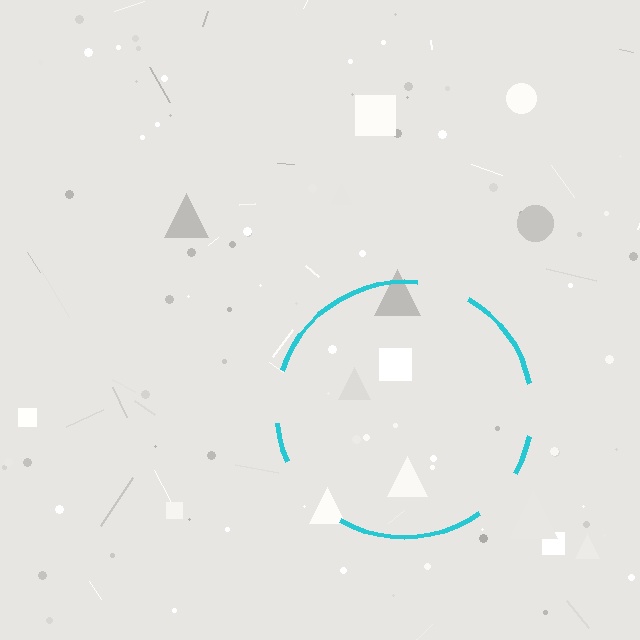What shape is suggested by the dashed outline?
The dashed outline suggests a circle.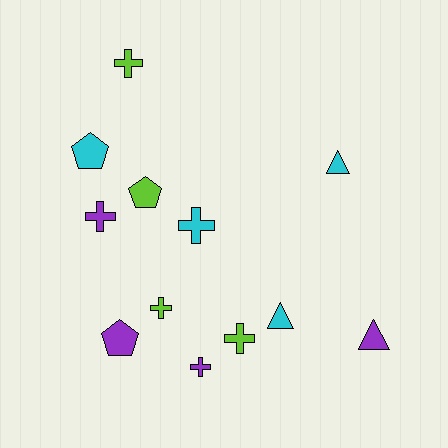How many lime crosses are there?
There are 3 lime crosses.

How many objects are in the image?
There are 12 objects.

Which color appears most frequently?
Lime, with 4 objects.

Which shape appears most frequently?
Cross, with 6 objects.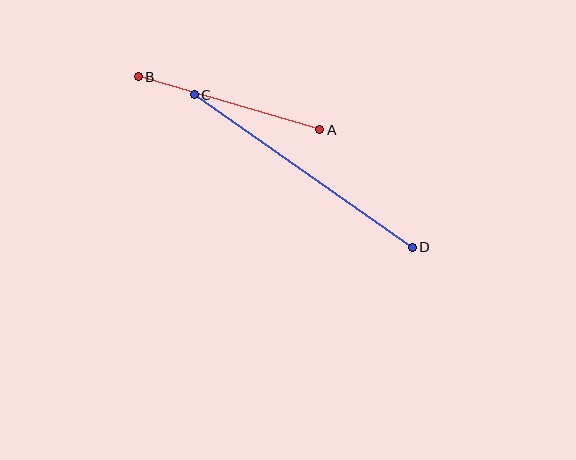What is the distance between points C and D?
The distance is approximately 266 pixels.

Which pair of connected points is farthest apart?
Points C and D are farthest apart.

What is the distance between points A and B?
The distance is approximately 189 pixels.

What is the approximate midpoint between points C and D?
The midpoint is at approximately (303, 171) pixels.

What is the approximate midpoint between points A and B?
The midpoint is at approximately (229, 103) pixels.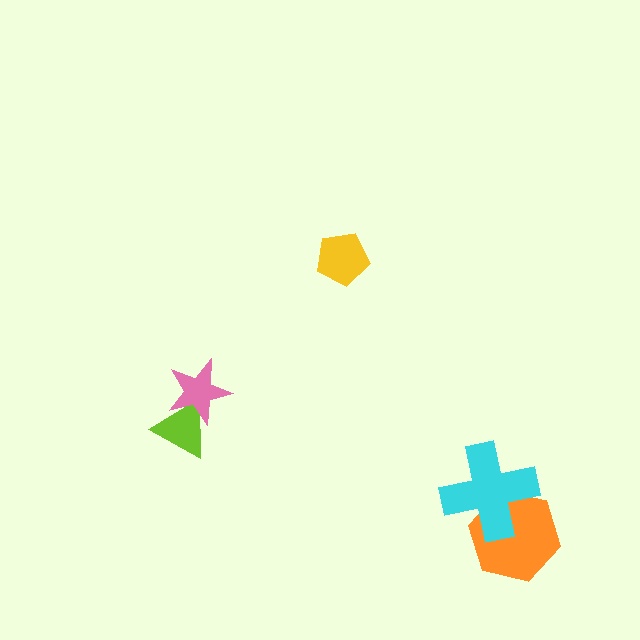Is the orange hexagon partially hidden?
Yes, it is partially covered by another shape.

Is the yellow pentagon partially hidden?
No, no other shape covers it.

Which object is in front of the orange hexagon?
The cyan cross is in front of the orange hexagon.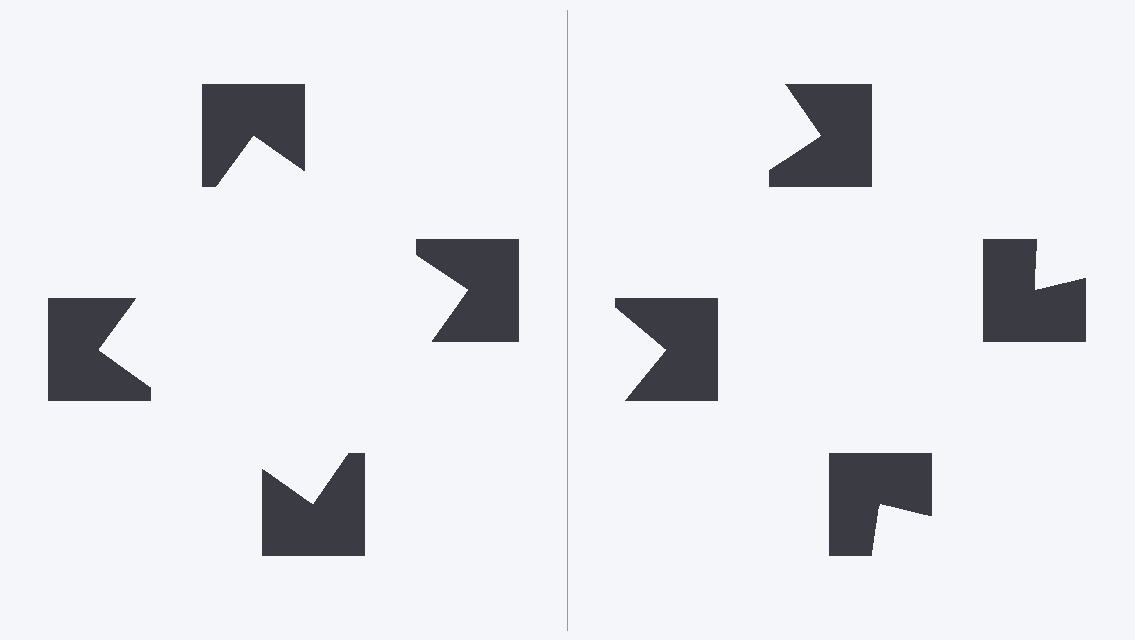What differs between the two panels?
The notched squares are positioned identically on both sides; only the wedge orientations differ. On the left they align to a square; on the right they are misaligned.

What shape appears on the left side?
An illusory square.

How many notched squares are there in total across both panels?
8 — 4 on each side.